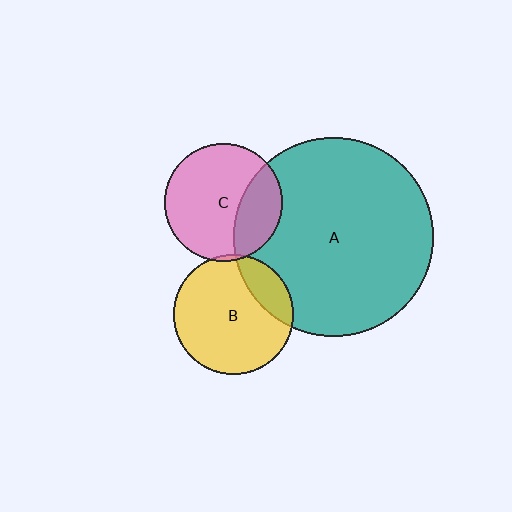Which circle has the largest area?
Circle A (teal).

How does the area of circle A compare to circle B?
Approximately 2.8 times.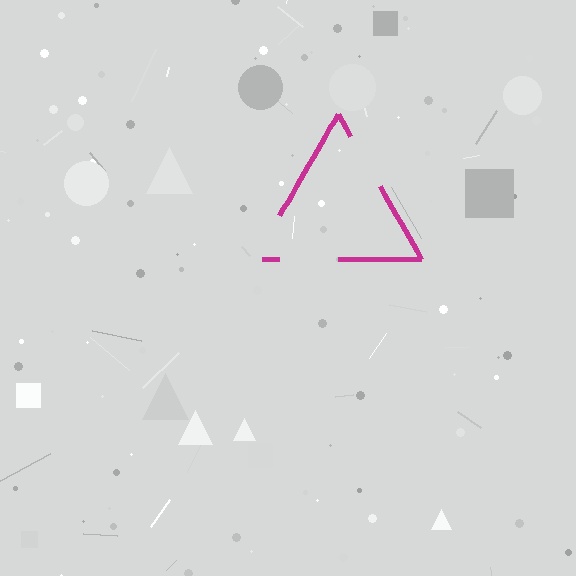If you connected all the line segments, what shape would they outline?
They would outline a triangle.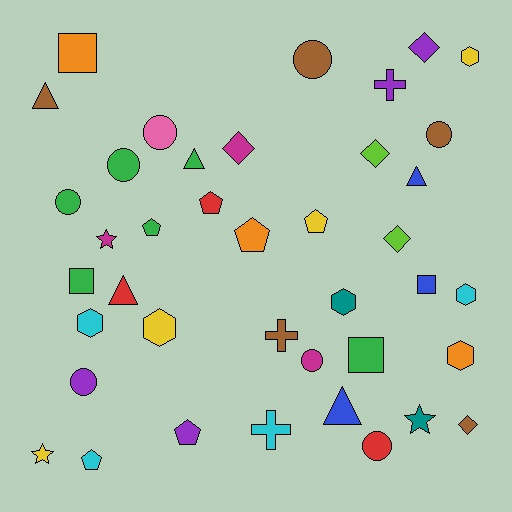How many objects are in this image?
There are 40 objects.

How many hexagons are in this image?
There are 6 hexagons.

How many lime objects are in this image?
There are 2 lime objects.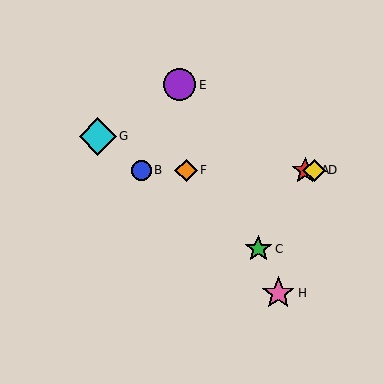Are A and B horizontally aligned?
Yes, both are at y≈170.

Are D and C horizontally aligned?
No, D is at y≈170 and C is at y≈249.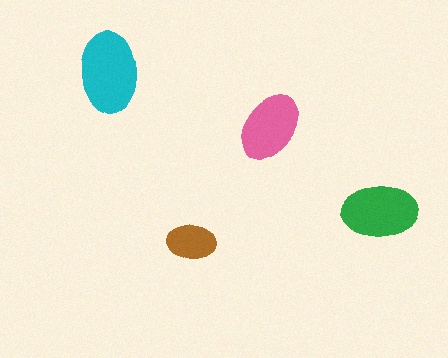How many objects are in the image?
There are 4 objects in the image.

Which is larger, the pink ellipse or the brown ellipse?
The pink one.